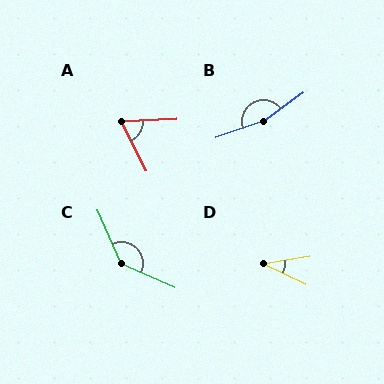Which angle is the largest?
B, at approximately 164 degrees.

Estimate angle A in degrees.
Approximately 67 degrees.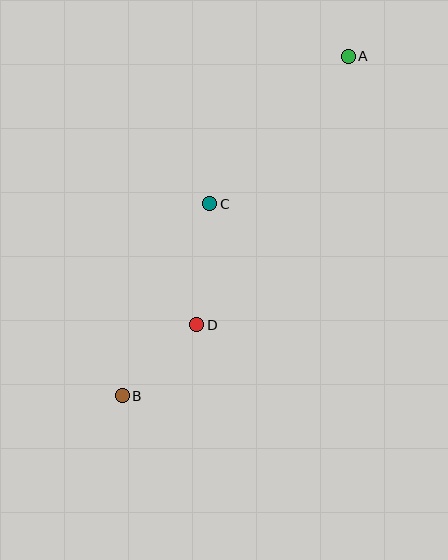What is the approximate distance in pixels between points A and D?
The distance between A and D is approximately 309 pixels.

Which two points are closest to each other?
Points B and D are closest to each other.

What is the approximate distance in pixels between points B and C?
The distance between B and C is approximately 211 pixels.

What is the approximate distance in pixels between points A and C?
The distance between A and C is approximately 203 pixels.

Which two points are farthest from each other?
Points A and B are farthest from each other.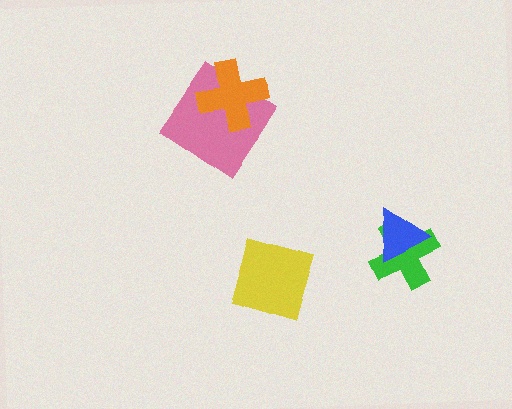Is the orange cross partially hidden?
No, no other shape covers it.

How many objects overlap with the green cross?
1 object overlaps with the green cross.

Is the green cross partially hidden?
Yes, it is partially covered by another shape.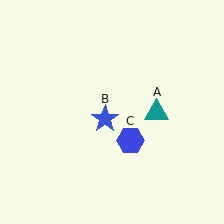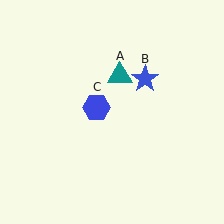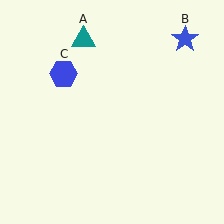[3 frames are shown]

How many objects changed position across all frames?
3 objects changed position: teal triangle (object A), blue star (object B), blue hexagon (object C).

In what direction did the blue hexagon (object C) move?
The blue hexagon (object C) moved up and to the left.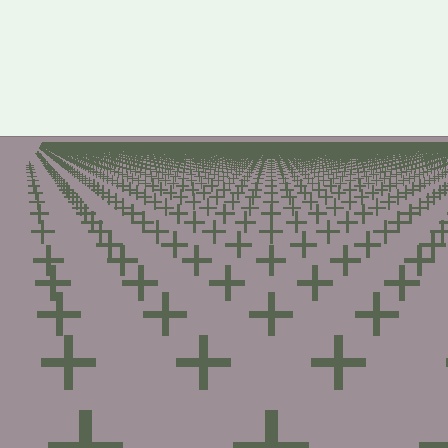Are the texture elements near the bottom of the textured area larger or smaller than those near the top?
Larger. Near the bottom, elements are closer to the viewer and appear at a bigger on-screen size.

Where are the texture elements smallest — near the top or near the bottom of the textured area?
Near the top.